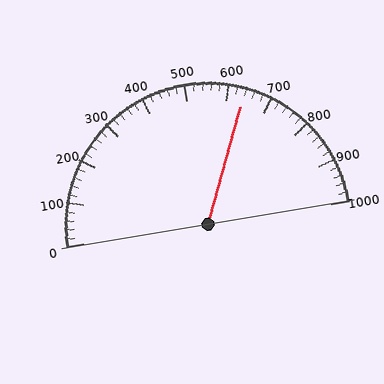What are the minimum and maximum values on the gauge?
The gauge ranges from 0 to 1000.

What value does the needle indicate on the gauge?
The needle indicates approximately 640.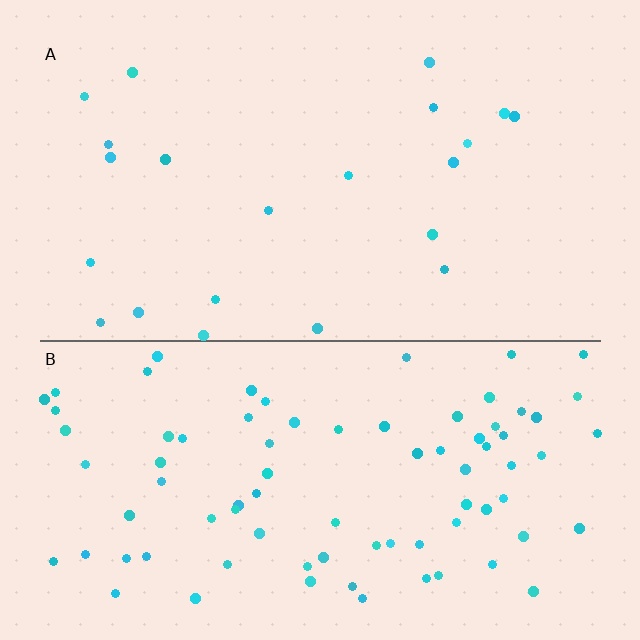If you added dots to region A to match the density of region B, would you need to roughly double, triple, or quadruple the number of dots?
Approximately quadruple.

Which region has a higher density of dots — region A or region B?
B (the bottom).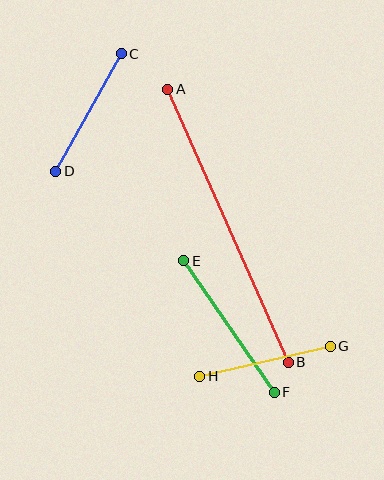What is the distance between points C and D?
The distance is approximately 134 pixels.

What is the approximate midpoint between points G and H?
The midpoint is at approximately (265, 361) pixels.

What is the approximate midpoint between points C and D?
The midpoint is at approximately (88, 112) pixels.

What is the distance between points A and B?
The distance is approximately 298 pixels.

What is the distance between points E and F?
The distance is approximately 160 pixels.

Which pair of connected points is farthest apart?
Points A and B are farthest apart.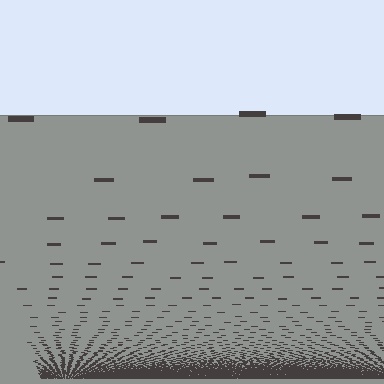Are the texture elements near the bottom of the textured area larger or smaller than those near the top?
Smaller. The gradient is inverted — elements near the bottom are smaller and denser.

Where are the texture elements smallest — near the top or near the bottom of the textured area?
Near the bottom.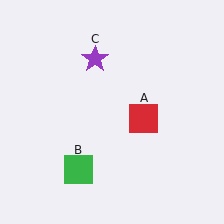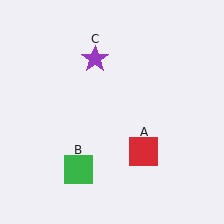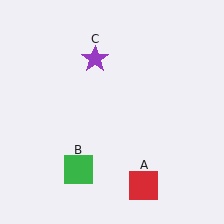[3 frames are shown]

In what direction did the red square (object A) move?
The red square (object A) moved down.